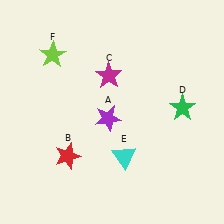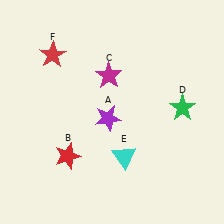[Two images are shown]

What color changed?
The star (F) changed from lime in Image 1 to red in Image 2.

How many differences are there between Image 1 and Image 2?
There is 1 difference between the two images.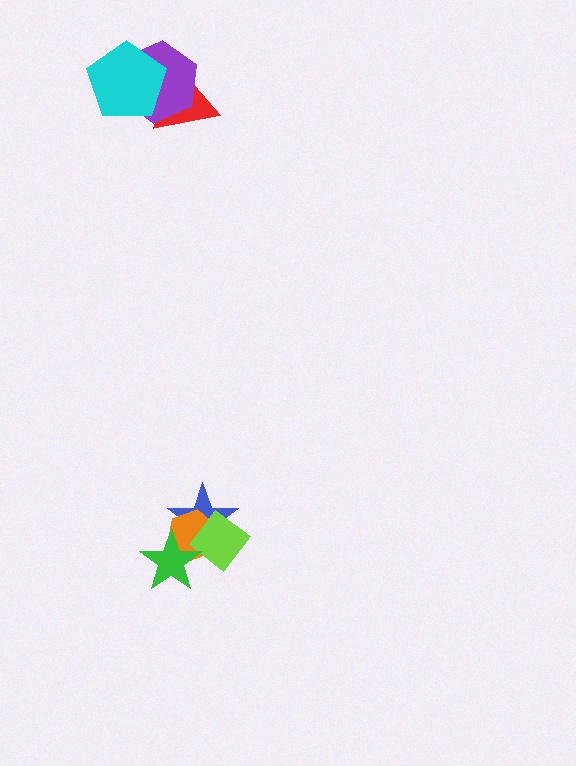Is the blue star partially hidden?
Yes, it is partially covered by another shape.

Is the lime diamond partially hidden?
Yes, it is partially covered by another shape.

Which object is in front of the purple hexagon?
The cyan pentagon is in front of the purple hexagon.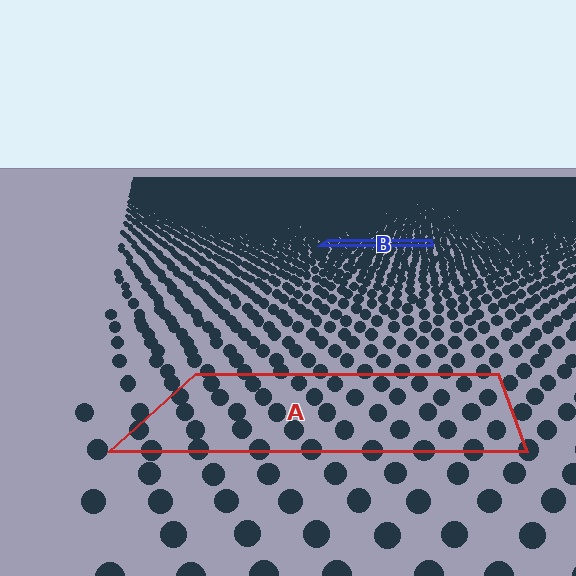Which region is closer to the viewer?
Region A is closer. The texture elements there are larger and more spread out.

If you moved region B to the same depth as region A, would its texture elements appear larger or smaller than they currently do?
They would appear larger. At a closer depth, the same texture elements are projected at a bigger on-screen size.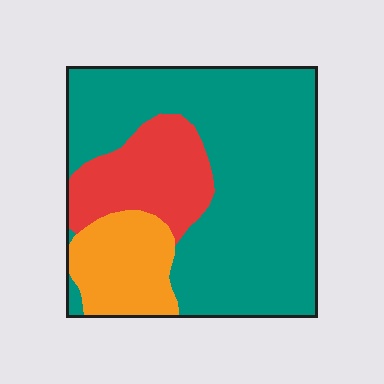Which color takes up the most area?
Teal, at roughly 65%.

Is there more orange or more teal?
Teal.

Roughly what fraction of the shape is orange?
Orange covers roughly 15% of the shape.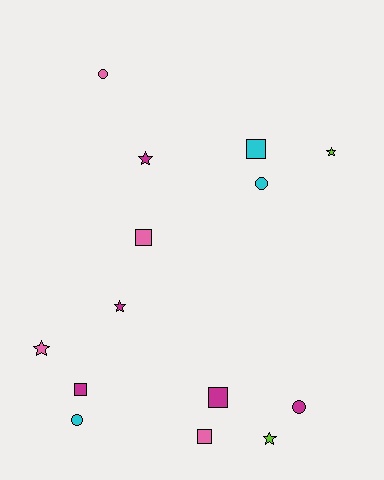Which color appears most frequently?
Magenta, with 5 objects.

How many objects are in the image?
There are 14 objects.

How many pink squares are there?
There are 2 pink squares.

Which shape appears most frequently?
Square, with 5 objects.